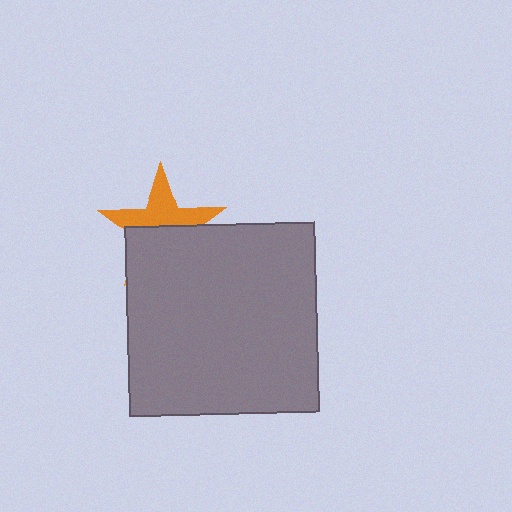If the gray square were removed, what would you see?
You would see the complete orange star.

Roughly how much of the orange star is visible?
About half of it is visible (roughly 49%).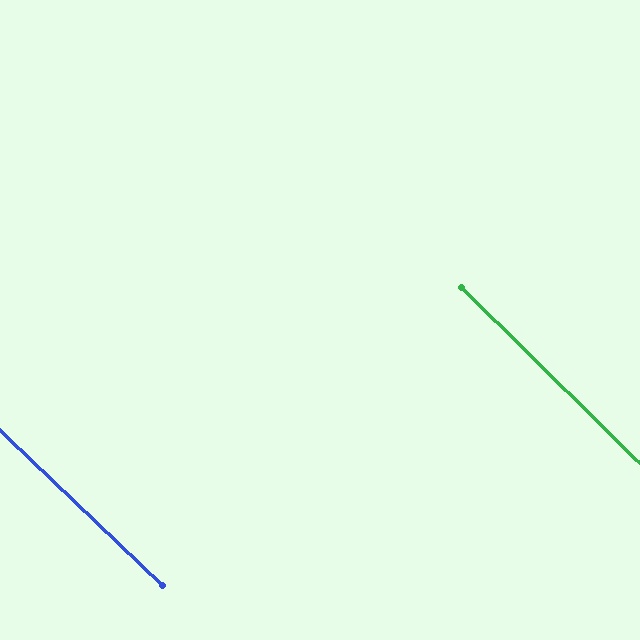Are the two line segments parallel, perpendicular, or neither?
Parallel — their directions differ by only 1.1°.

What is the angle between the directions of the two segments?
Approximately 1 degree.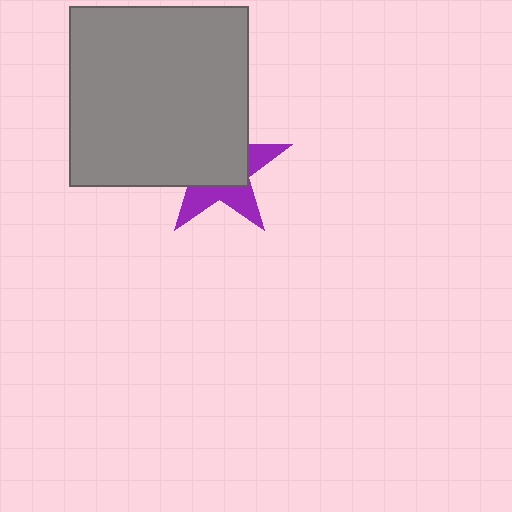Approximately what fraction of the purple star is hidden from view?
Roughly 61% of the purple star is hidden behind the gray square.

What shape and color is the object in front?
The object in front is a gray square.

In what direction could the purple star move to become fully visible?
The purple star could move toward the lower-right. That would shift it out from behind the gray square entirely.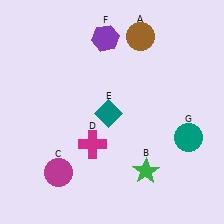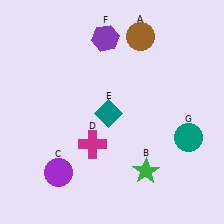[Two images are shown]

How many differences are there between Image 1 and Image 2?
There is 1 difference between the two images.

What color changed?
The circle (C) changed from magenta in Image 1 to purple in Image 2.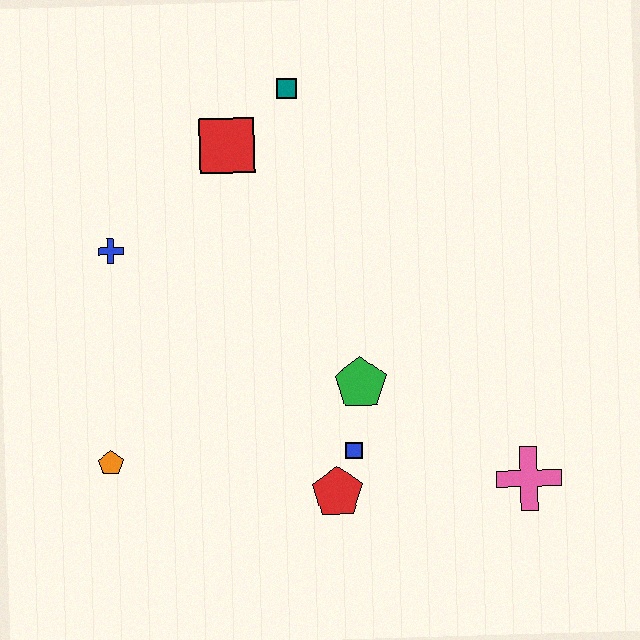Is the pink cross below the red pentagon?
No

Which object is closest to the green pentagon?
The blue square is closest to the green pentagon.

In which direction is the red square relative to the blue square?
The red square is above the blue square.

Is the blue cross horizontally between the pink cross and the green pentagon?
No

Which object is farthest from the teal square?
The pink cross is farthest from the teal square.